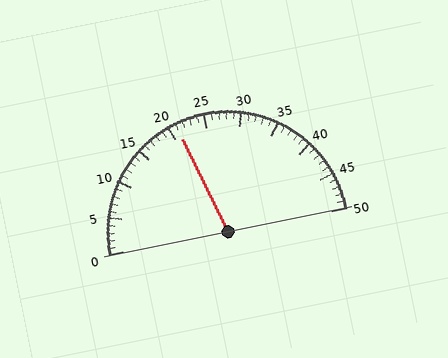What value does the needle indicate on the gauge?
The needle indicates approximately 21.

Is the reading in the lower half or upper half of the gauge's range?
The reading is in the lower half of the range (0 to 50).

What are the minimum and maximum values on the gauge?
The gauge ranges from 0 to 50.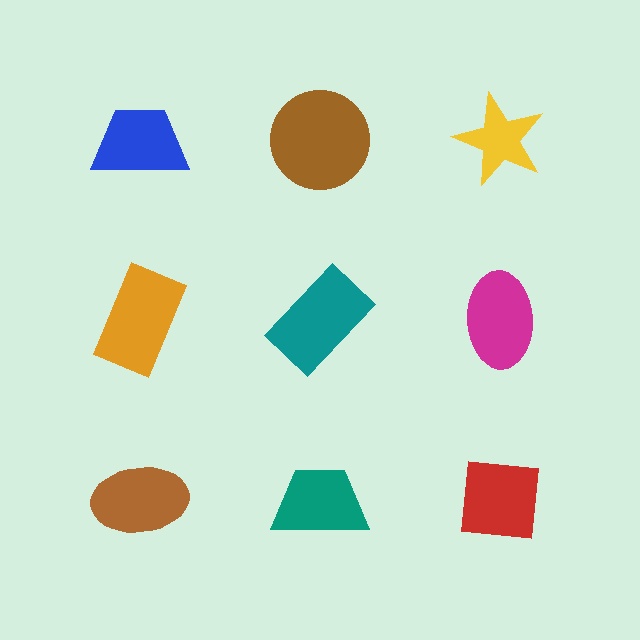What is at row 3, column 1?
A brown ellipse.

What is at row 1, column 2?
A brown circle.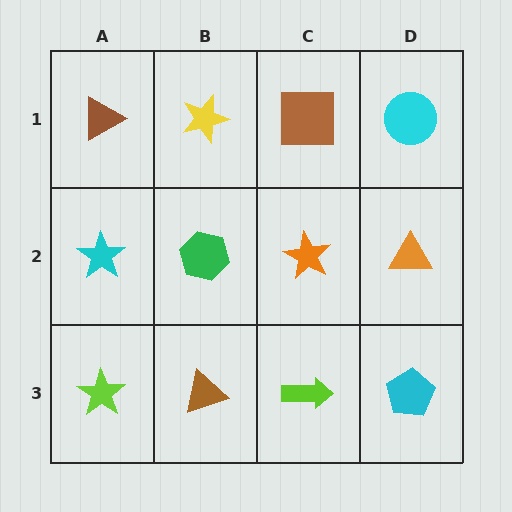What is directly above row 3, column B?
A green hexagon.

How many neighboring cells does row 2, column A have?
3.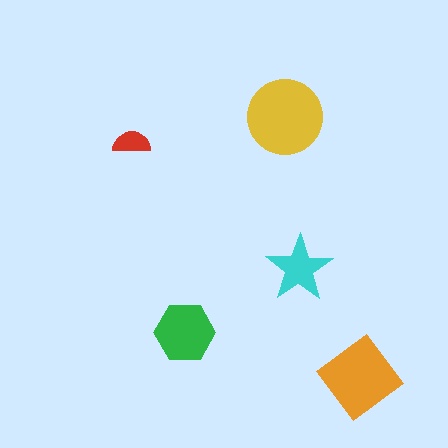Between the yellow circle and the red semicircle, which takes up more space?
The yellow circle.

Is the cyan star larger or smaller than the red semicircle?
Larger.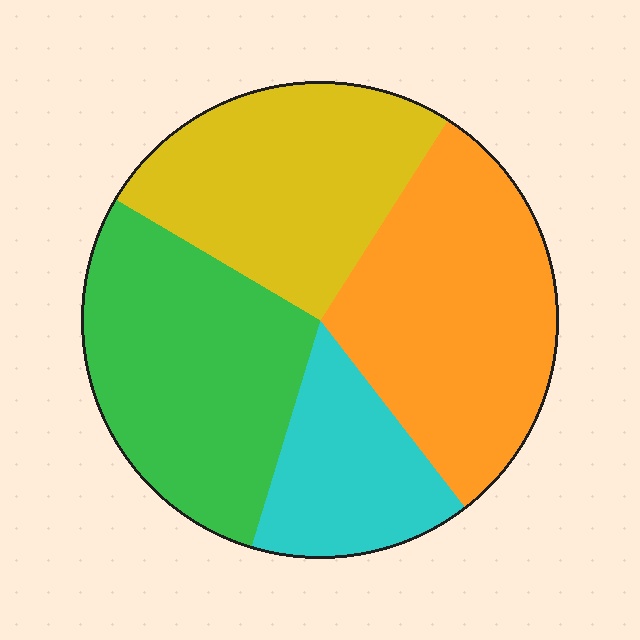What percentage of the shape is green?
Green takes up about one quarter (1/4) of the shape.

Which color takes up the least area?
Cyan, at roughly 15%.